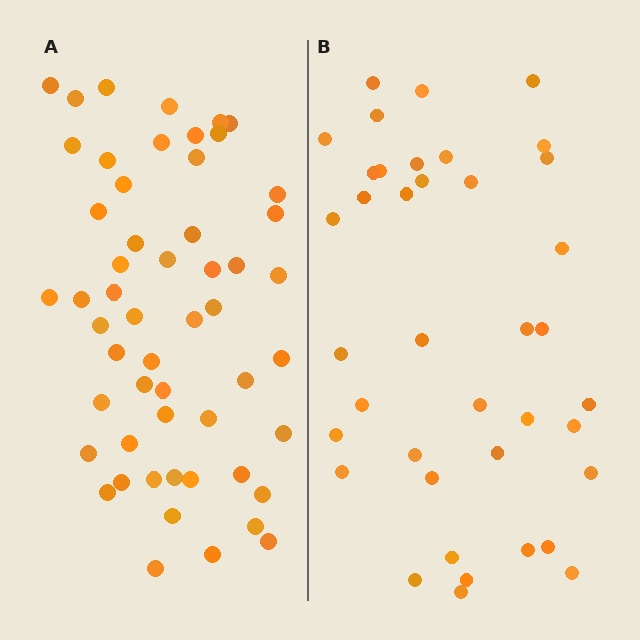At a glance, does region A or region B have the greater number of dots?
Region A (the left region) has more dots.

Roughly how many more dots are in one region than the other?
Region A has approximately 15 more dots than region B.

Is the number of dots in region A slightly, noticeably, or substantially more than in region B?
Region A has noticeably more, but not dramatically so. The ratio is roughly 1.4 to 1.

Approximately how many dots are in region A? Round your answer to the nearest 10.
About 50 dots. (The exact count is 54, which rounds to 50.)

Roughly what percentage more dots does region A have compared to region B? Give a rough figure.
About 40% more.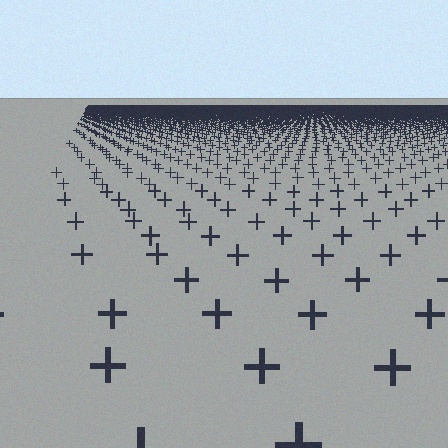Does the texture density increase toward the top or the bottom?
Density increases toward the top.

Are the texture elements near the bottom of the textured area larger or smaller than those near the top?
Larger. Near the bottom, elements are closer to the viewer and appear at a bigger on-screen size.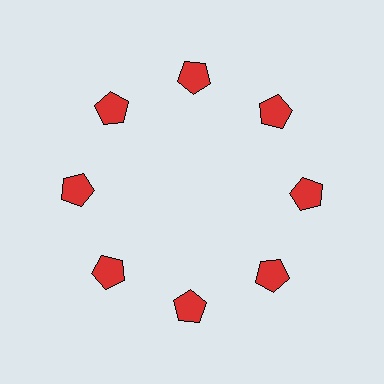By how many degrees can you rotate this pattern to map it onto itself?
The pattern maps onto itself every 45 degrees of rotation.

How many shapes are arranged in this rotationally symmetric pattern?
There are 8 shapes, arranged in 8 groups of 1.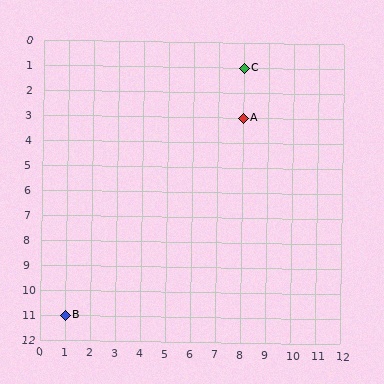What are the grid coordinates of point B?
Point B is at grid coordinates (1, 11).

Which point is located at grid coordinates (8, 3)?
Point A is at (8, 3).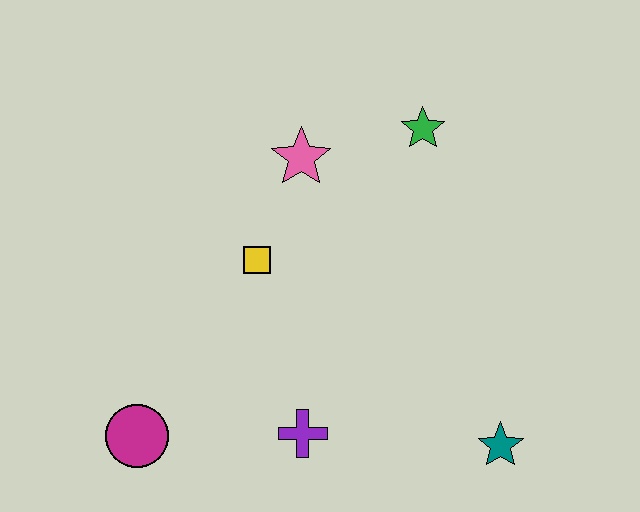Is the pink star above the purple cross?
Yes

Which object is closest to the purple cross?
The magenta circle is closest to the purple cross.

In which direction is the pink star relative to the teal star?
The pink star is above the teal star.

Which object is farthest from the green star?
The magenta circle is farthest from the green star.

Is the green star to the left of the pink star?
No